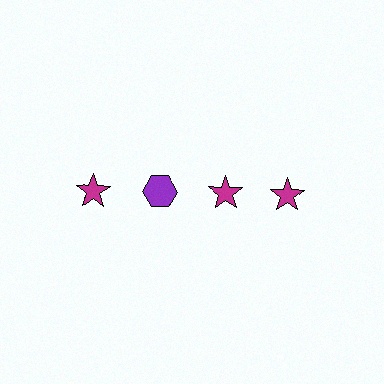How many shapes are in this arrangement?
There are 4 shapes arranged in a grid pattern.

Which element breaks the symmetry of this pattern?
The purple hexagon in the top row, second from left column breaks the symmetry. All other shapes are magenta stars.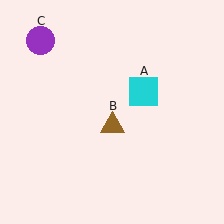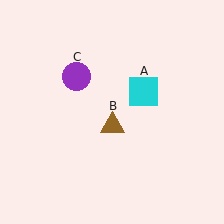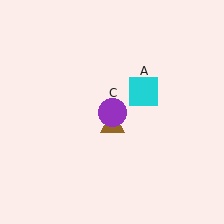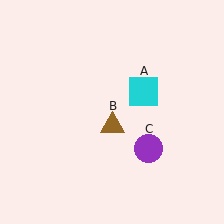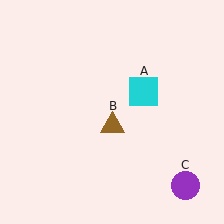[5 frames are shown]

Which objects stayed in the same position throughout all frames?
Cyan square (object A) and brown triangle (object B) remained stationary.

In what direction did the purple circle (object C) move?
The purple circle (object C) moved down and to the right.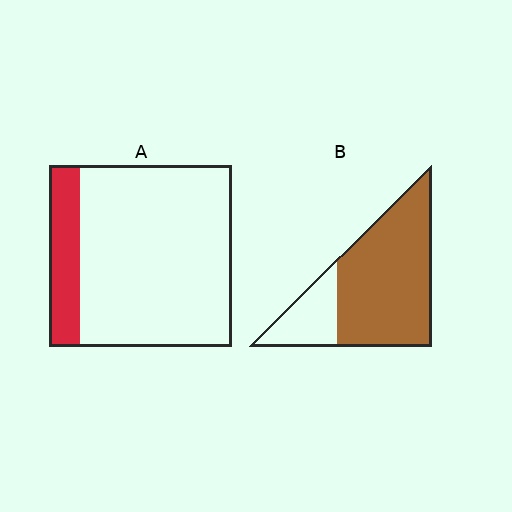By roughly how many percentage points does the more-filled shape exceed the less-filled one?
By roughly 60 percentage points (B over A).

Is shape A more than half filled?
No.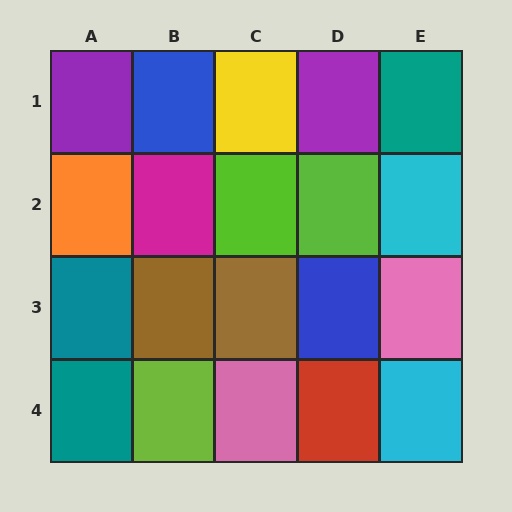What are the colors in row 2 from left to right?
Orange, magenta, lime, lime, cyan.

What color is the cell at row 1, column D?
Purple.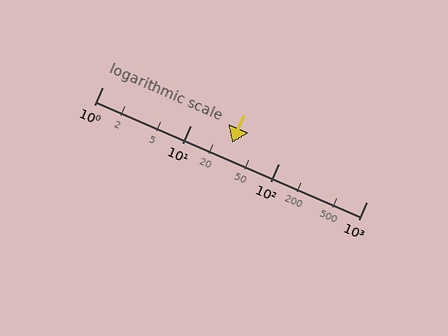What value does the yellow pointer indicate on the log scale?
The pointer indicates approximately 30.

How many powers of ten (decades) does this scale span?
The scale spans 3 decades, from 1 to 1000.